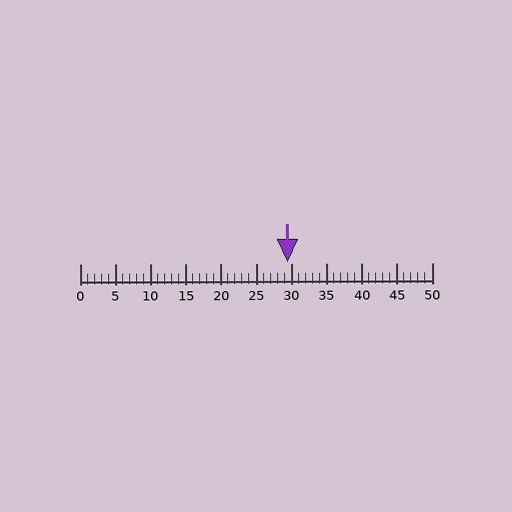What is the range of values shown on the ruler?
The ruler shows values from 0 to 50.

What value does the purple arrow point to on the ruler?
The purple arrow points to approximately 30.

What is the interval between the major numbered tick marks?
The major tick marks are spaced 5 units apart.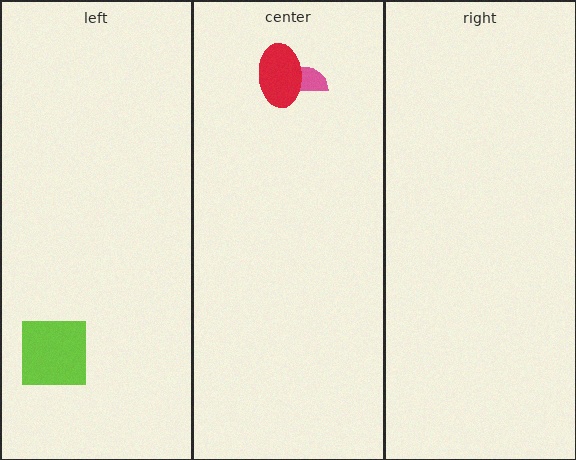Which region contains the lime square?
The left region.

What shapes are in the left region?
The lime square.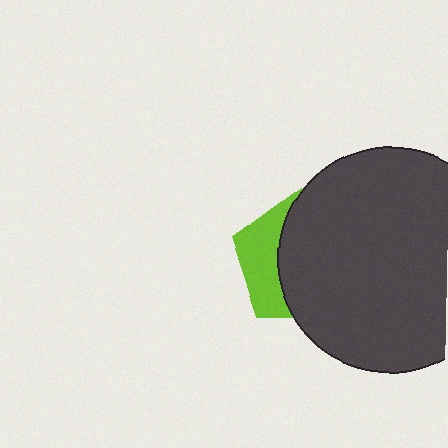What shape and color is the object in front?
The object in front is a dark gray circle.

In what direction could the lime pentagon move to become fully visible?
The lime pentagon could move left. That would shift it out from behind the dark gray circle entirely.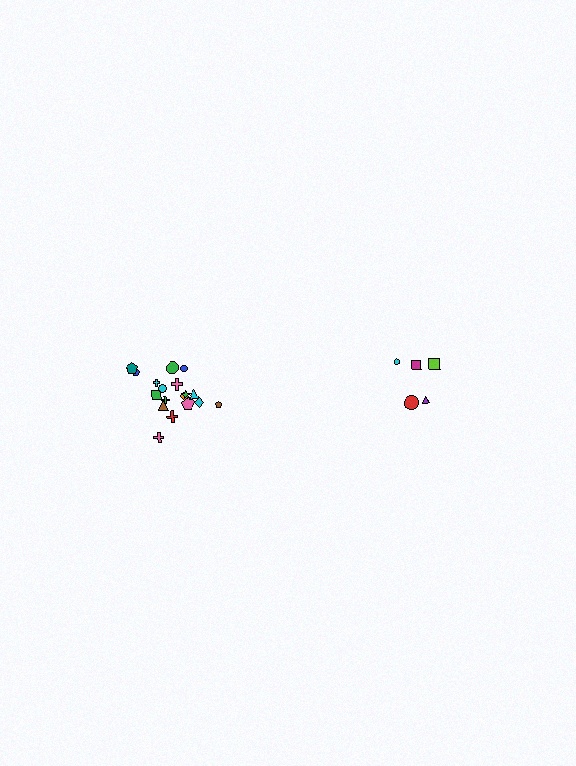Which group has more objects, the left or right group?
The left group.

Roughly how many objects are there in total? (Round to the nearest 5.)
Roughly 25 objects in total.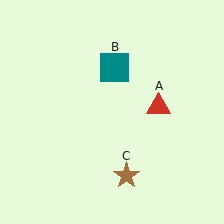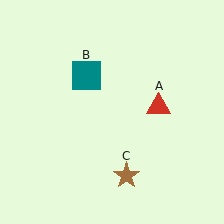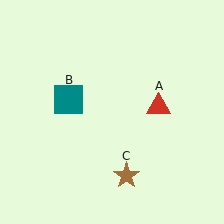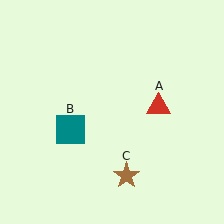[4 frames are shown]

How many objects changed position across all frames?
1 object changed position: teal square (object B).